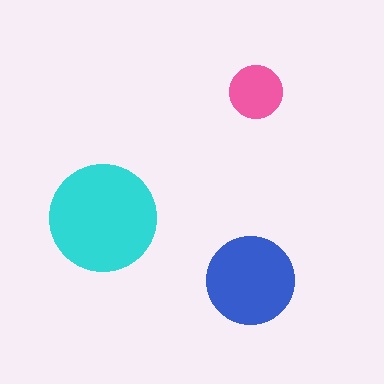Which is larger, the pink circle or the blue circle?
The blue one.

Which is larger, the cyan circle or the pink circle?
The cyan one.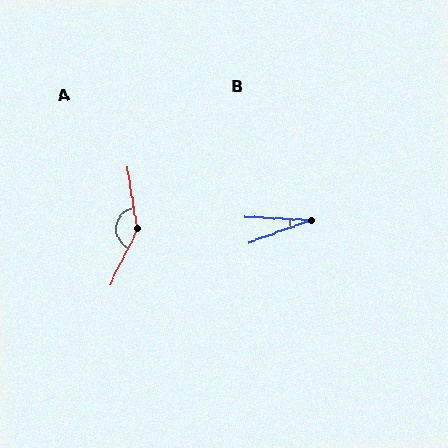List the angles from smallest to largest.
B (22°), A (144°).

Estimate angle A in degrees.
Approximately 144 degrees.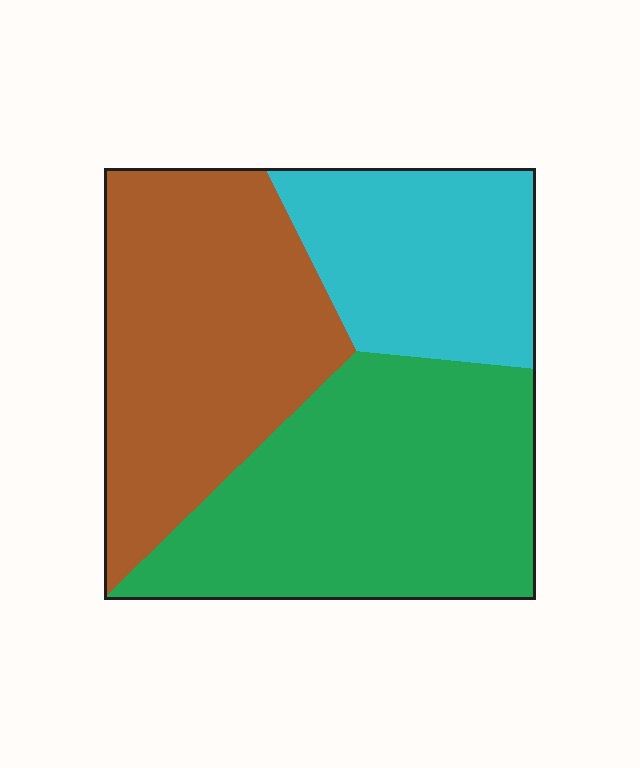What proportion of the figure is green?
Green covers around 40% of the figure.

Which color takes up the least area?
Cyan, at roughly 25%.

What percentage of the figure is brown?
Brown covers around 35% of the figure.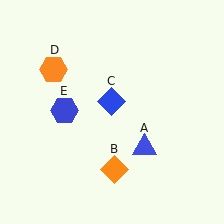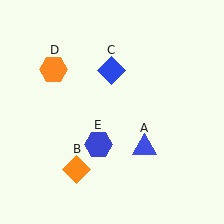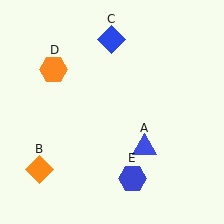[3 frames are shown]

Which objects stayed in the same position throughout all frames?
Blue triangle (object A) and orange hexagon (object D) remained stationary.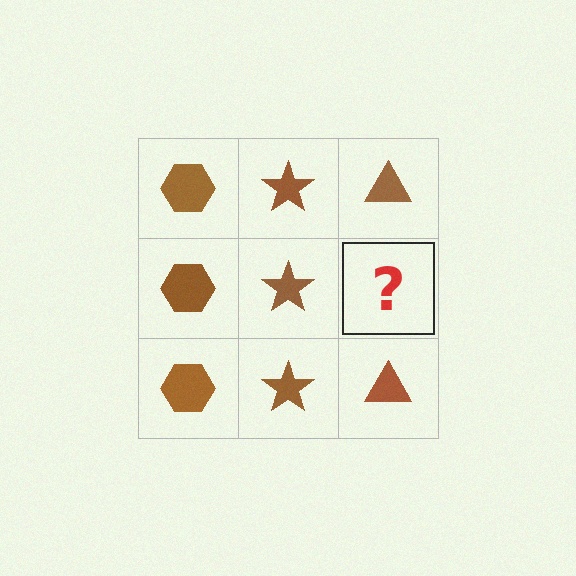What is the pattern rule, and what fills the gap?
The rule is that each column has a consistent shape. The gap should be filled with a brown triangle.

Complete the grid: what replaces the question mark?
The question mark should be replaced with a brown triangle.